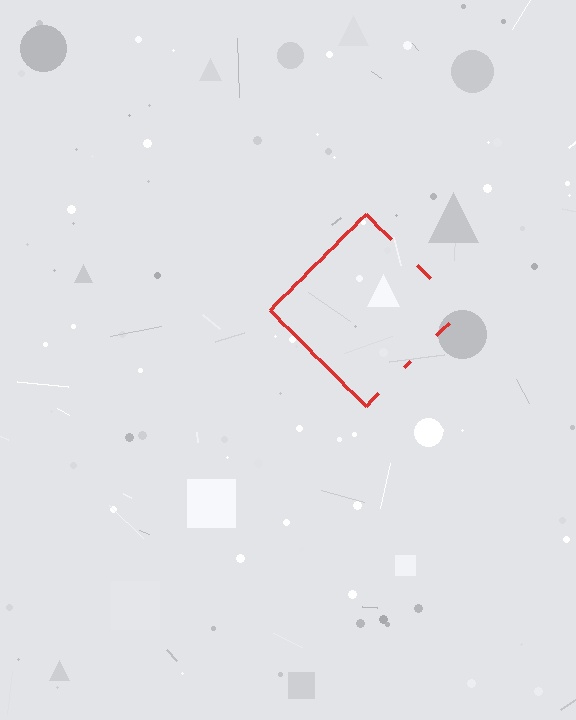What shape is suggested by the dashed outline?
The dashed outline suggests a diamond.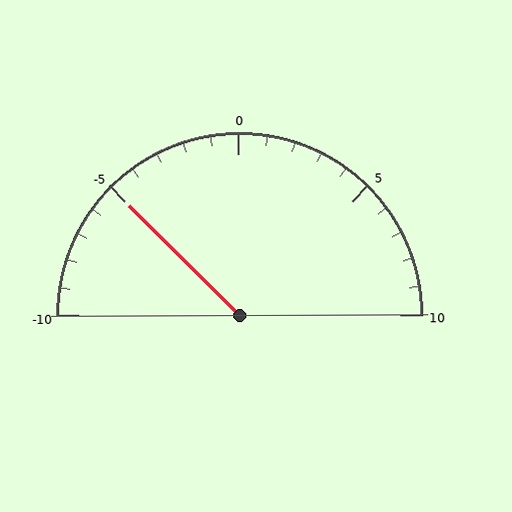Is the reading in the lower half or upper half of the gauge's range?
The reading is in the lower half of the range (-10 to 10).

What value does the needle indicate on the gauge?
The needle indicates approximately -5.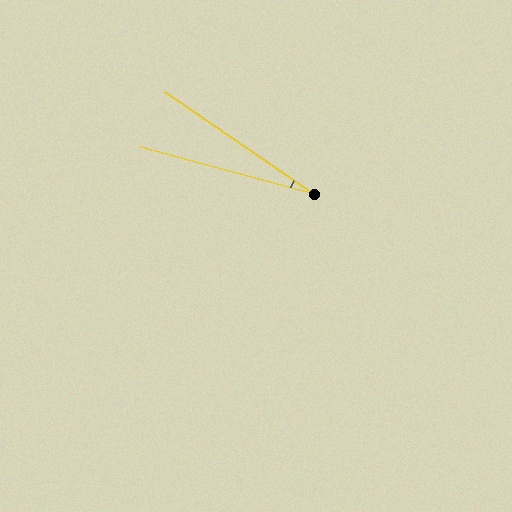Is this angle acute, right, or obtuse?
It is acute.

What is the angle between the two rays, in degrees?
Approximately 19 degrees.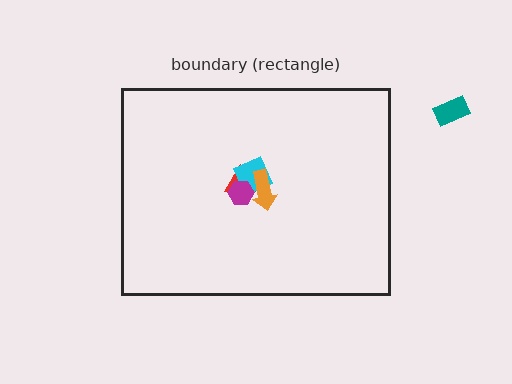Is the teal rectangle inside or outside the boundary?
Outside.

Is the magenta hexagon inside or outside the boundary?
Inside.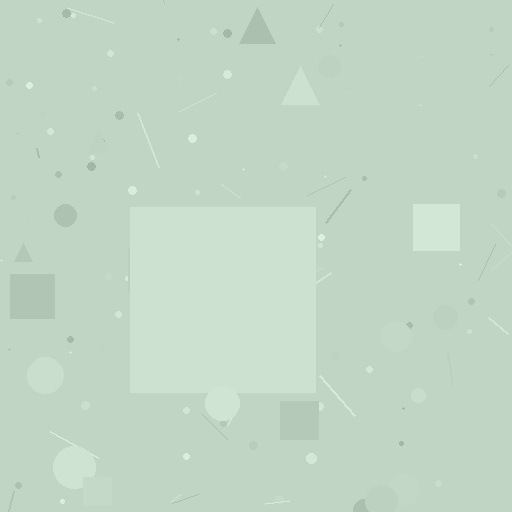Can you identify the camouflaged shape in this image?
The camouflaged shape is a square.